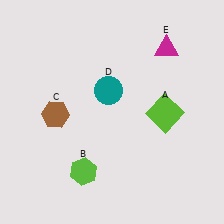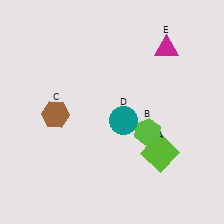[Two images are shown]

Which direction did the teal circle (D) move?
The teal circle (D) moved down.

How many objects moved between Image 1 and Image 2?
3 objects moved between the two images.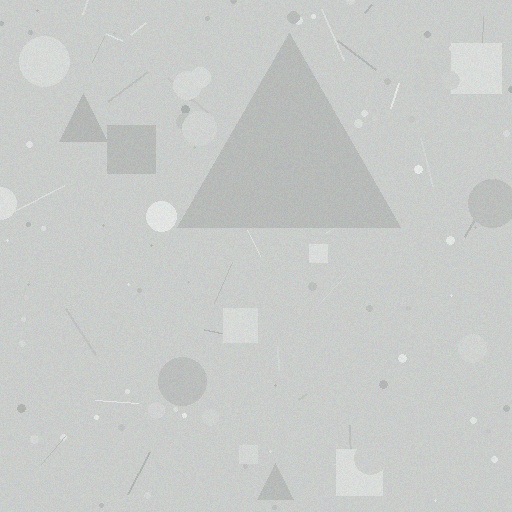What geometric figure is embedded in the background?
A triangle is embedded in the background.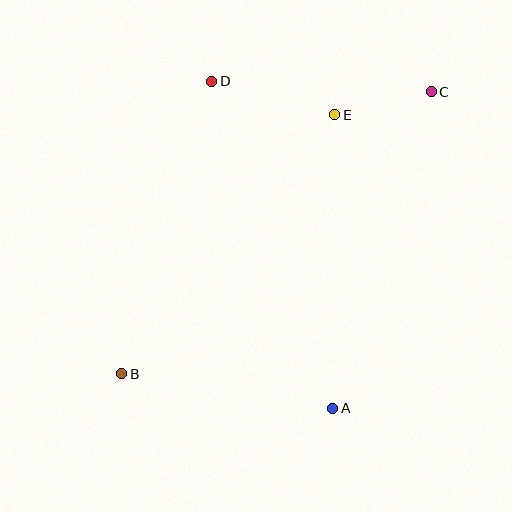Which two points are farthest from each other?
Points B and C are farthest from each other.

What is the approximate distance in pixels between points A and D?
The distance between A and D is approximately 349 pixels.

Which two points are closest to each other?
Points C and E are closest to each other.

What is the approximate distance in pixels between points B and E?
The distance between B and E is approximately 336 pixels.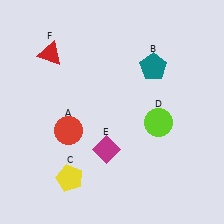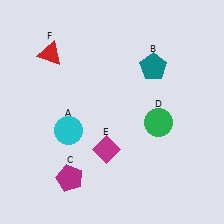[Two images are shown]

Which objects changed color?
A changed from red to cyan. C changed from yellow to magenta. D changed from lime to green.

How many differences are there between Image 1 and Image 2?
There are 3 differences between the two images.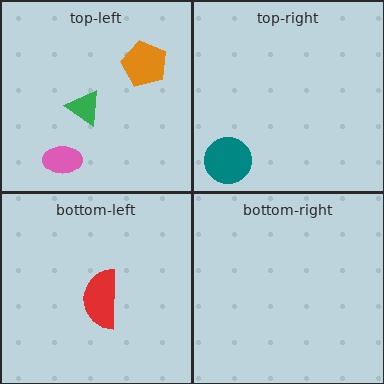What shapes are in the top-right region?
The teal circle.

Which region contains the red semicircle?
The bottom-left region.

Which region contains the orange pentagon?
The top-left region.